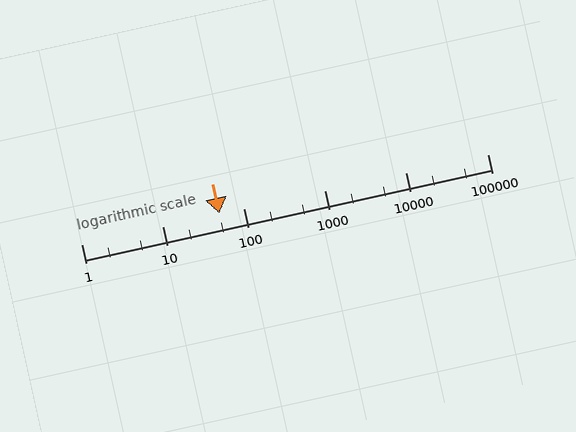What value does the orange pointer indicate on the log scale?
The pointer indicates approximately 50.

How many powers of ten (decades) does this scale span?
The scale spans 5 decades, from 1 to 100000.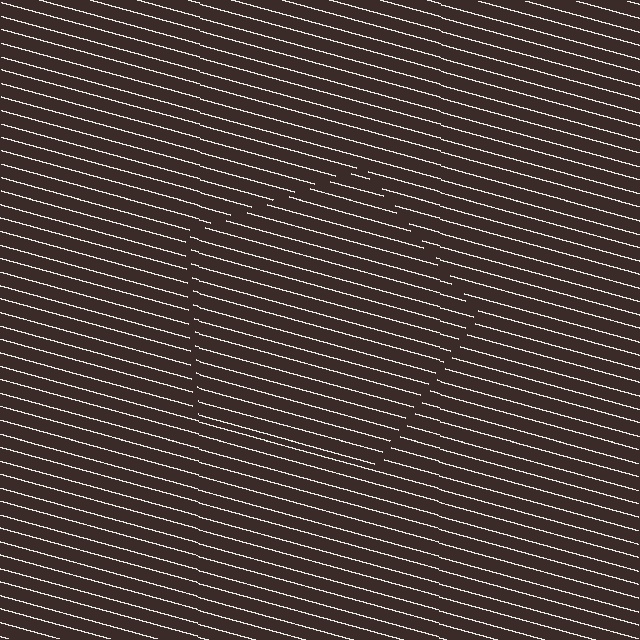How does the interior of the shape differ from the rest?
The interior of the shape contains the same grating, shifted by half a period — the contour is defined by the phase discontinuity where line-ends from the inner and outer gratings abut.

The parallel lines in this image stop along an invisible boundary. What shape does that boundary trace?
An illusory pentagon. The interior of the shape contains the same grating, shifted by half a period — the contour is defined by the phase discontinuity where line-ends from the inner and outer gratings abut.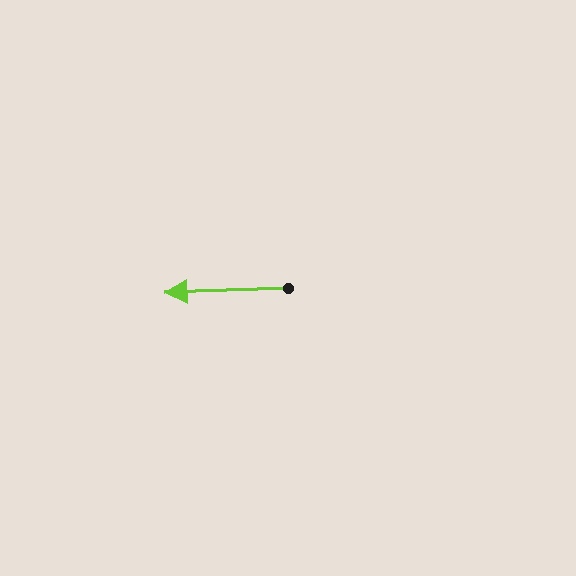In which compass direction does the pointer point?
West.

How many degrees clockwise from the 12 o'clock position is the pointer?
Approximately 268 degrees.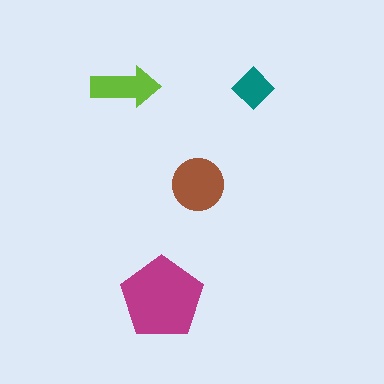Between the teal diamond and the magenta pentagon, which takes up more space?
The magenta pentagon.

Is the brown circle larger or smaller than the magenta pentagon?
Smaller.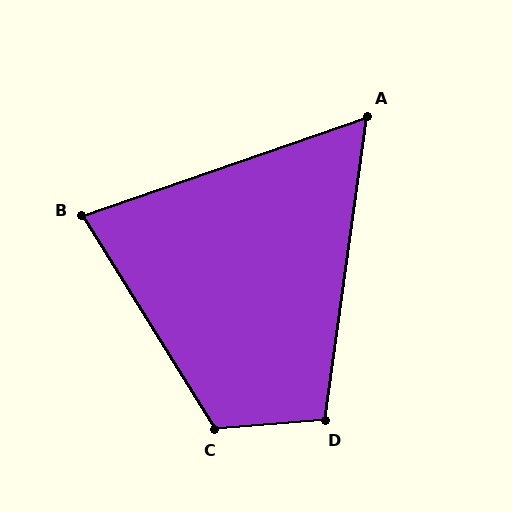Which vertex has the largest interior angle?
C, at approximately 117 degrees.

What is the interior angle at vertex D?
Approximately 103 degrees (obtuse).